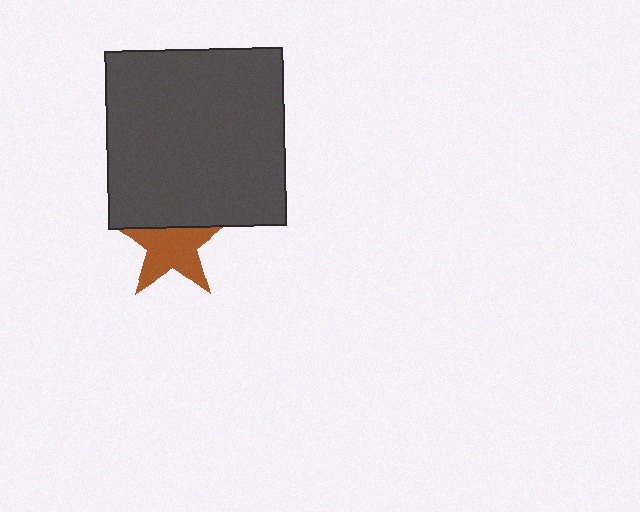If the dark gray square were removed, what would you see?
You would see the complete brown star.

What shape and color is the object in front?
The object in front is a dark gray square.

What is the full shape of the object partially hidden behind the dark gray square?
The partially hidden object is a brown star.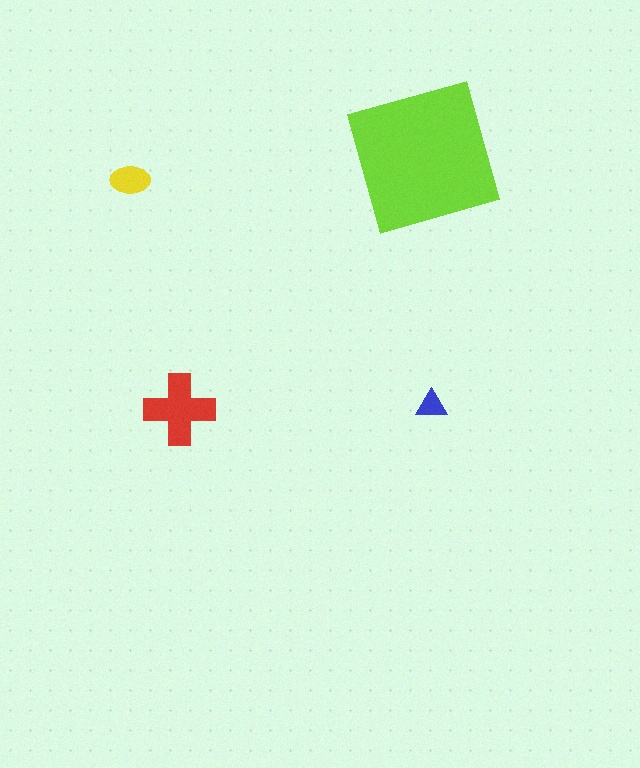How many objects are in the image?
There are 4 objects in the image.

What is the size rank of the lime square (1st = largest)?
1st.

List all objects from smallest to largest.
The blue triangle, the yellow ellipse, the red cross, the lime square.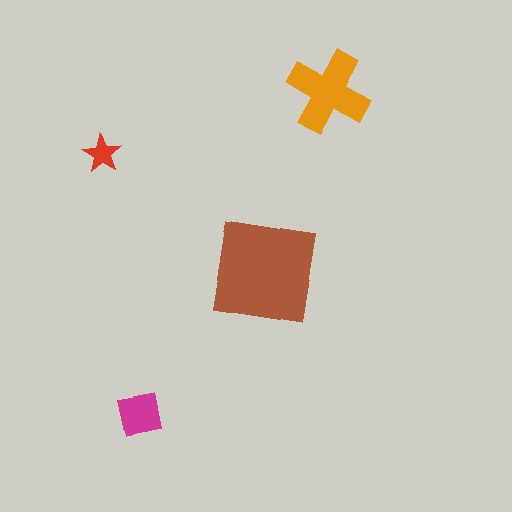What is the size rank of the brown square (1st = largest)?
1st.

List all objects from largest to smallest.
The brown square, the orange cross, the magenta square, the red star.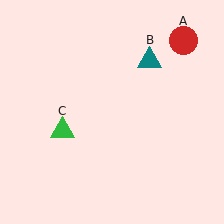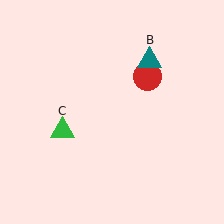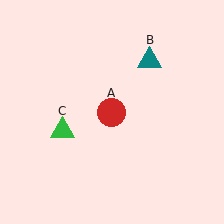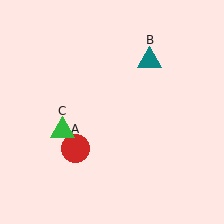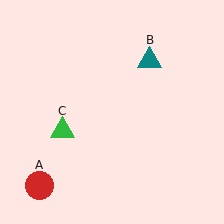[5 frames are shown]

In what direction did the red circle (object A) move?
The red circle (object A) moved down and to the left.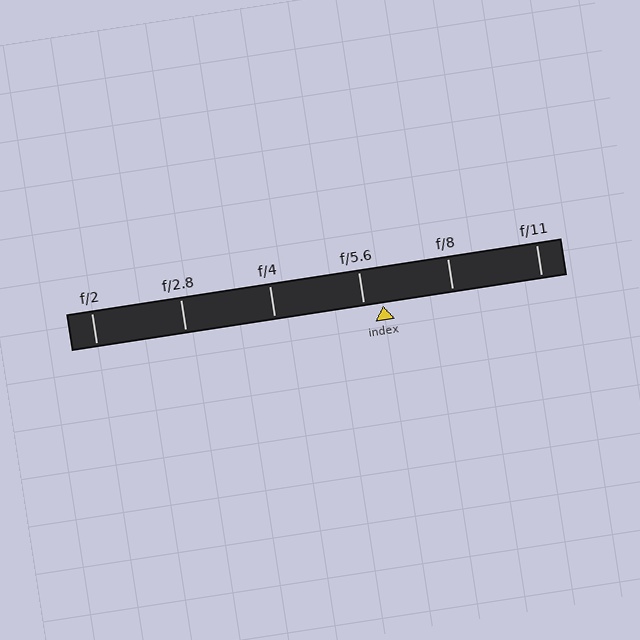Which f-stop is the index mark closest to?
The index mark is closest to f/5.6.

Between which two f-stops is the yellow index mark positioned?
The index mark is between f/5.6 and f/8.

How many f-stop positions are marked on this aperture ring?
There are 6 f-stop positions marked.